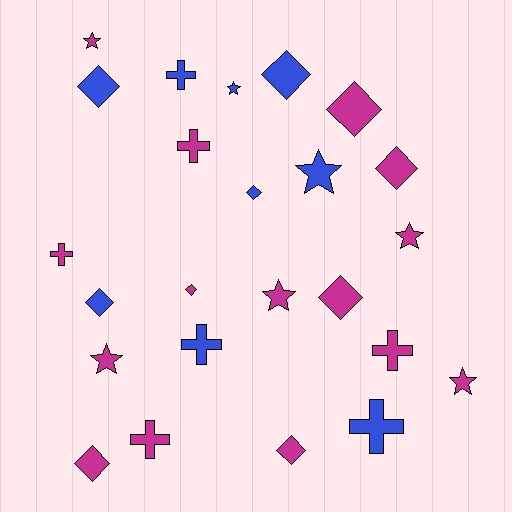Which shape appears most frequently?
Diamond, with 10 objects.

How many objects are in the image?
There are 24 objects.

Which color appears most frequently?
Magenta, with 15 objects.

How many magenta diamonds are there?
There are 6 magenta diamonds.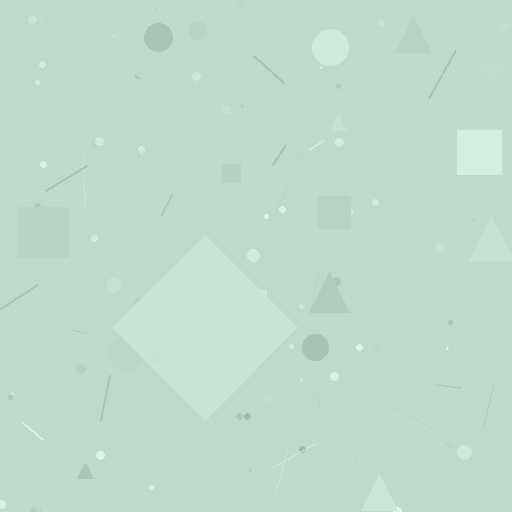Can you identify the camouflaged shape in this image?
The camouflaged shape is a diamond.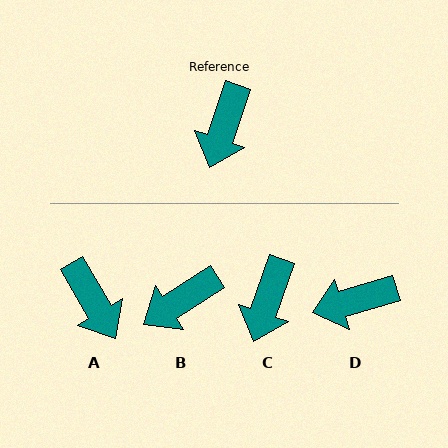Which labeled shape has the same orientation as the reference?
C.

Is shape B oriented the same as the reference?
No, it is off by about 38 degrees.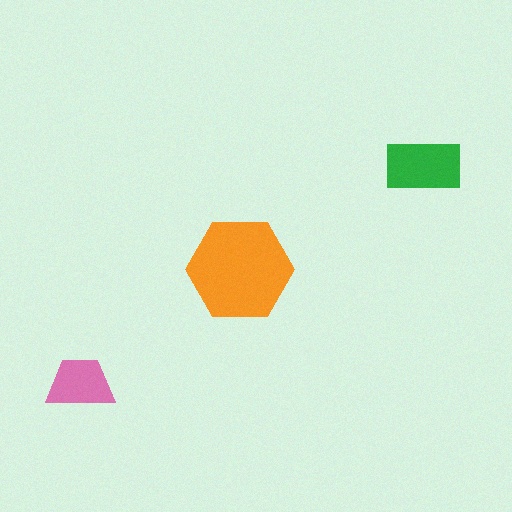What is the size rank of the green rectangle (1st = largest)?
2nd.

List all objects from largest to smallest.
The orange hexagon, the green rectangle, the pink trapezoid.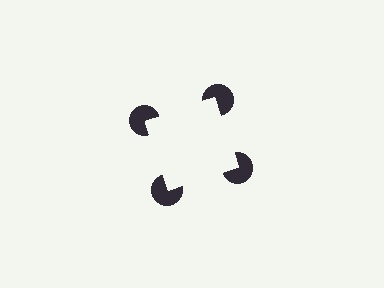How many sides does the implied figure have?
4 sides.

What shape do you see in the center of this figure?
An illusory square — its edges are inferred from the aligned wedge cuts in the pac-man discs, not physically drawn.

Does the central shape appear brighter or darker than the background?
It typically appears slightly brighter than the background, even though no actual brightness change is drawn.